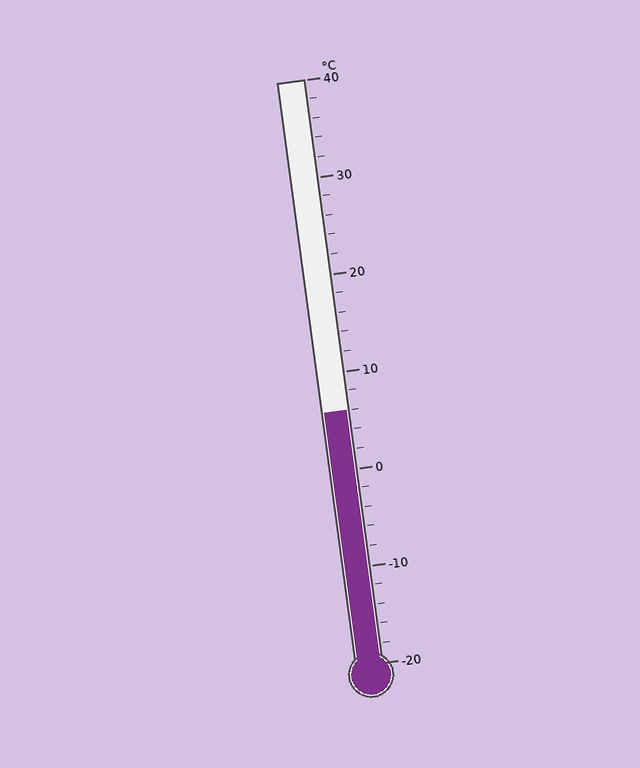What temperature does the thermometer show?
The thermometer shows approximately 6°C.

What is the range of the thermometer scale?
The thermometer scale ranges from -20°C to 40°C.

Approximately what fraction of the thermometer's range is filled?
The thermometer is filled to approximately 45% of its range.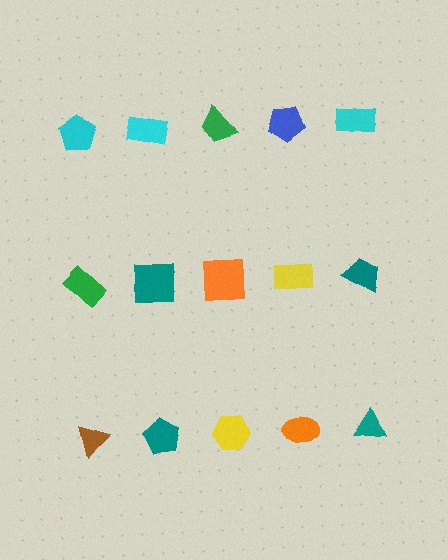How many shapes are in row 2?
5 shapes.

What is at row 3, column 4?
An orange ellipse.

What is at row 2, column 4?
A yellow rectangle.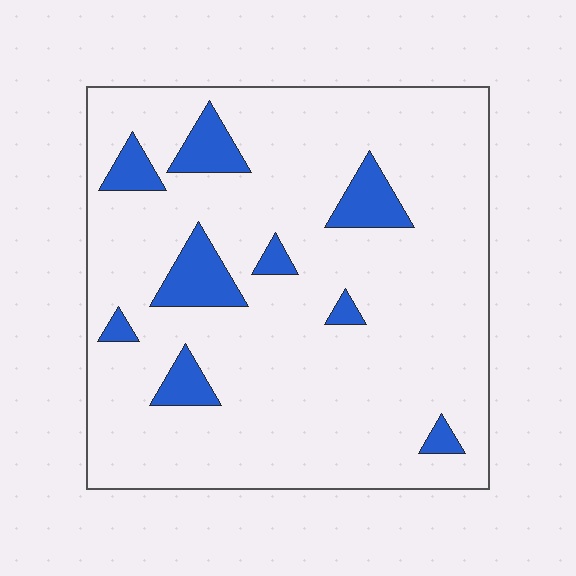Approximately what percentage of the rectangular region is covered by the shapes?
Approximately 10%.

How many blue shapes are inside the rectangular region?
9.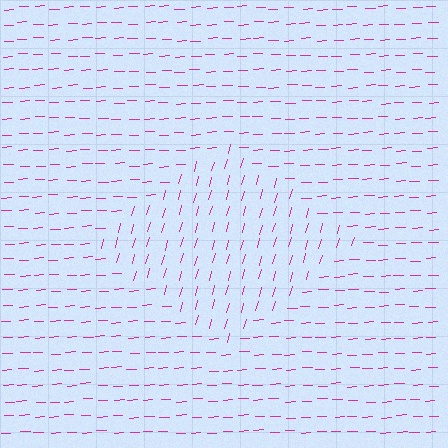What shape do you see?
I see a diamond.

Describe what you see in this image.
The image is filled with small magenta line segments. A diamond region in the image has lines oriented differently from the surrounding lines, creating a visible texture boundary.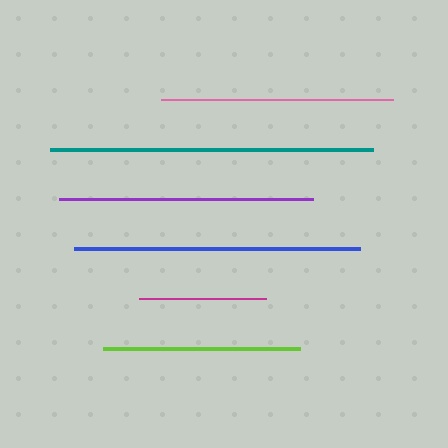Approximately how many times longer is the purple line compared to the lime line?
The purple line is approximately 1.3 times the length of the lime line.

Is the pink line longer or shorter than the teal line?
The teal line is longer than the pink line.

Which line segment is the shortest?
The magenta line is the shortest at approximately 127 pixels.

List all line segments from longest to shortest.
From longest to shortest: teal, blue, purple, pink, lime, magenta.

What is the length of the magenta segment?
The magenta segment is approximately 127 pixels long.